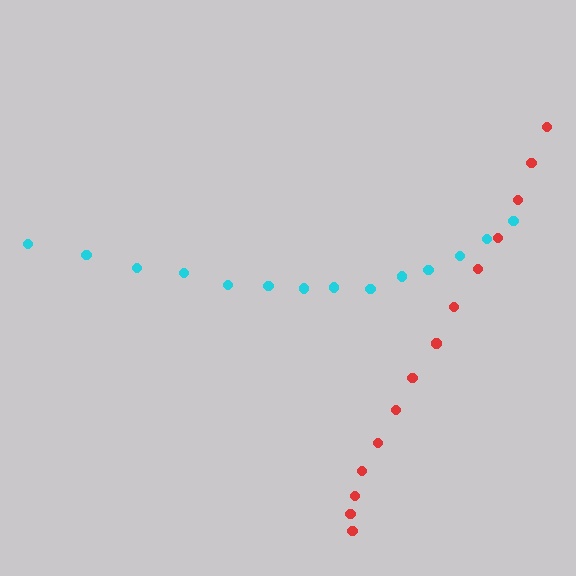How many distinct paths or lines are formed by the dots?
There are 2 distinct paths.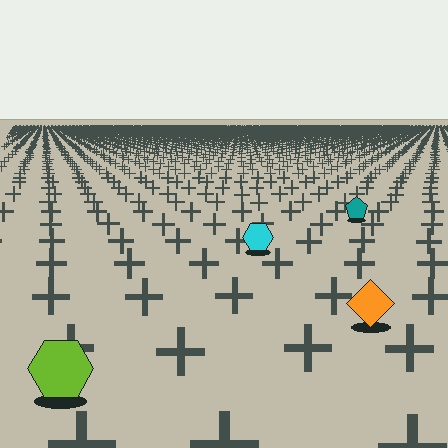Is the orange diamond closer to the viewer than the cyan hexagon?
Yes. The orange diamond is closer — you can tell from the texture gradient: the ground texture is coarser near it.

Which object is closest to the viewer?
The lime hexagon is closest. The texture marks near it are larger and more spread out.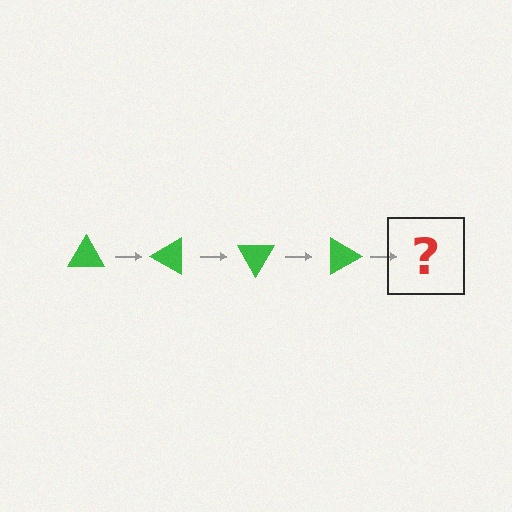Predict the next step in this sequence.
The next step is a green triangle rotated 120 degrees.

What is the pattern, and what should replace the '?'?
The pattern is that the triangle rotates 30 degrees each step. The '?' should be a green triangle rotated 120 degrees.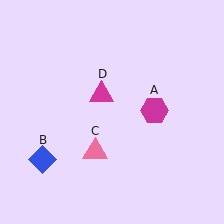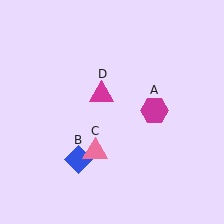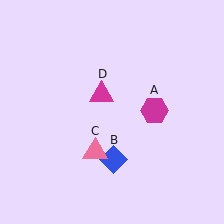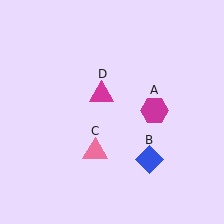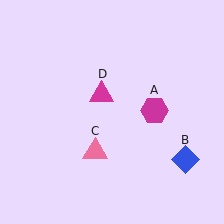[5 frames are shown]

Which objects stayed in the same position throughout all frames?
Magenta hexagon (object A) and pink triangle (object C) and magenta triangle (object D) remained stationary.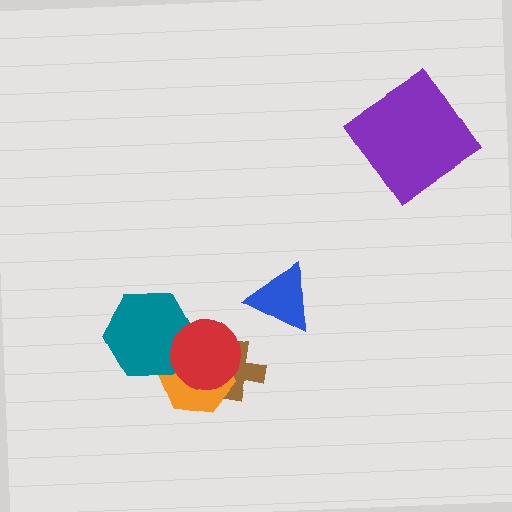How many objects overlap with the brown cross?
2 objects overlap with the brown cross.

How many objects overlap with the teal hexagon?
2 objects overlap with the teal hexagon.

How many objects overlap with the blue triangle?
0 objects overlap with the blue triangle.